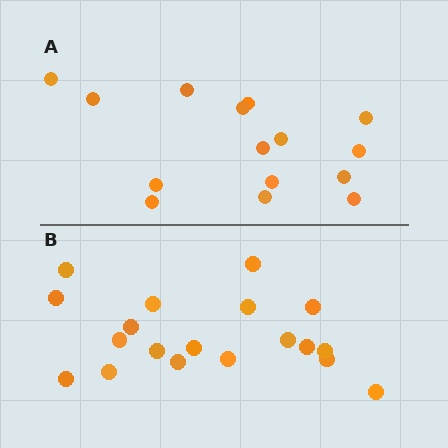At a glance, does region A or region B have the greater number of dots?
Region B (the bottom region) has more dots.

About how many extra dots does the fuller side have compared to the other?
Region B has about 4 more dots than region A.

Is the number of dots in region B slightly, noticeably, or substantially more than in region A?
Region B has noticeably more, but not dramatically so. The ratio is roughly 1.3 to 1.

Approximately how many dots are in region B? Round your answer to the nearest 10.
About 20 dots. (The exact count is 19, which rounds to 20.)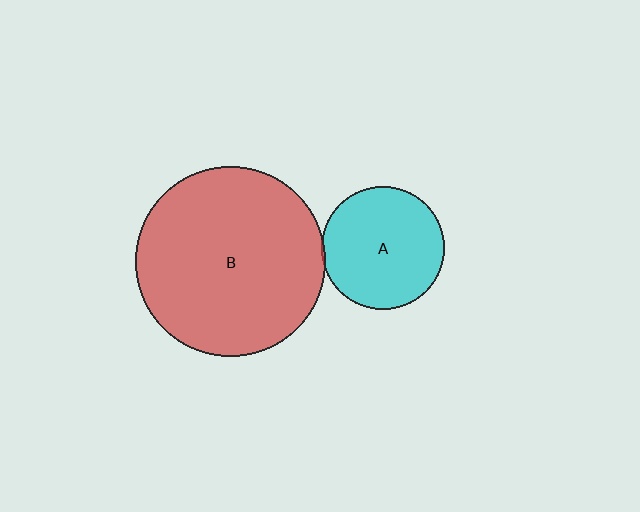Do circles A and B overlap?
Yes.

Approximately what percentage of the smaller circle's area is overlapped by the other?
Approximately 5%.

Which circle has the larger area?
Circle B (red).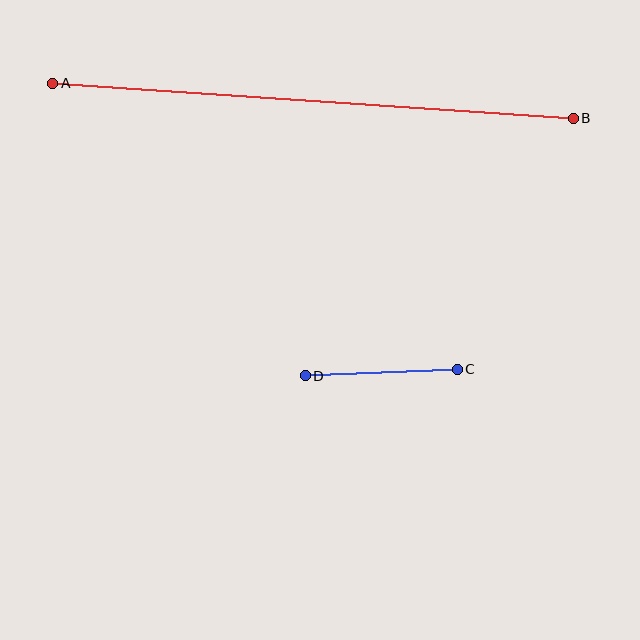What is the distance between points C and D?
The distance is approximately 152 pixels.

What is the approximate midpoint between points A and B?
The midpoint is at approximately (313, 101) pixels.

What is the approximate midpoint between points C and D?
The midpoint is at approximately (381, 372) pixels.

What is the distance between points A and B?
The distance is approximately 521 pixels.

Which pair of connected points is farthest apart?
Points A and B are farthest apart.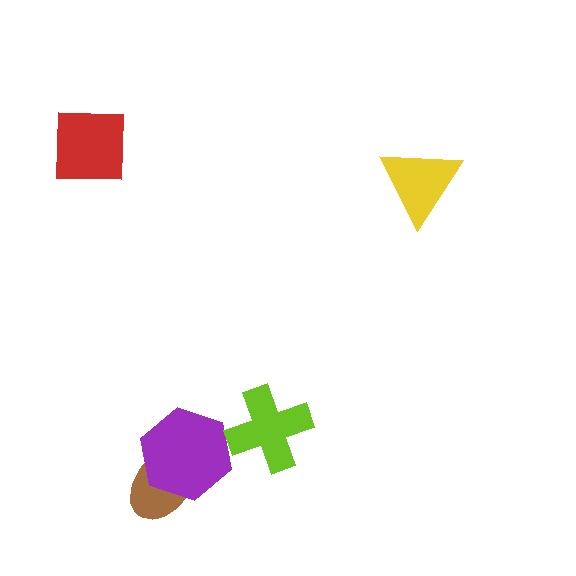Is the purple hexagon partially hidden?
No, no other shape covers it.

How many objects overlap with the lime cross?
0 objects overlap with the lime cross.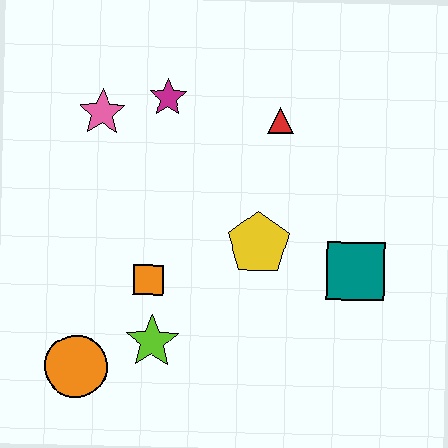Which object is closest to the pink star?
The magenta star is closest to the pink star.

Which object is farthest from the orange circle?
The red triangle is farthest from the orange circle.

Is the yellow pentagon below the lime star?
No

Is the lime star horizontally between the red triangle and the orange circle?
Yes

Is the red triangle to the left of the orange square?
No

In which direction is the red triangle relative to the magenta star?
The red triangle is to the right of the magenta star.